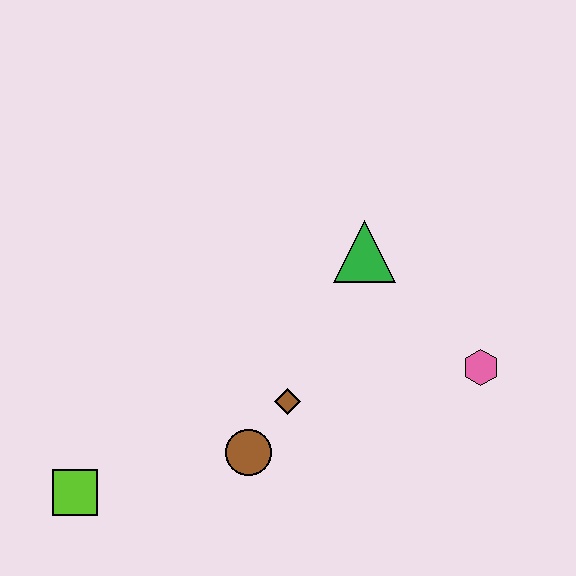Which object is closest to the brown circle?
The brown diamond is closest to the brown circle.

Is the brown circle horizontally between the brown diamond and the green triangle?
No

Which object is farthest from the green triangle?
The lime square is farthest from the green triangle.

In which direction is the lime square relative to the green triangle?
The lime square is to the left of the green triangle.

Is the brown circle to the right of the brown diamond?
No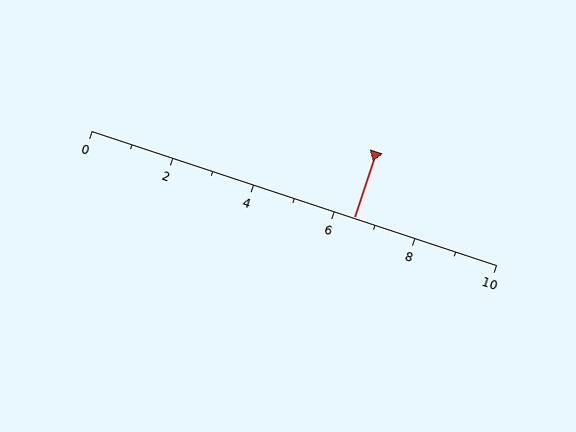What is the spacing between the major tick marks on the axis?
The major ticks are spaced 2 apart.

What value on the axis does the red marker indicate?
The marker indicates approximately 6.5.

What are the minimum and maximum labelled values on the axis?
The axis runs from 0 to 10.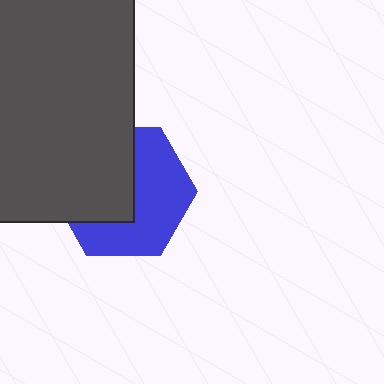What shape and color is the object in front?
The object in front is a dark gray rectangle.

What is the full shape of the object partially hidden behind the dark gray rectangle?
The partially hidden object is a blue hexagon.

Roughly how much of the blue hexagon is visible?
About half of it is visible (roughly 53%).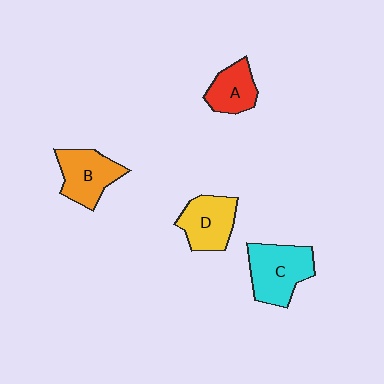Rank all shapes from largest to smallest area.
From largest to smallest: C (cyan), B (orange), D (yellow), A (red).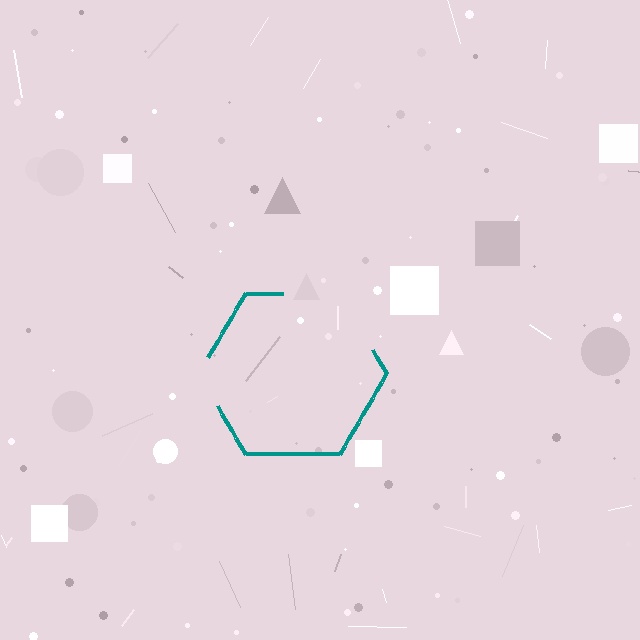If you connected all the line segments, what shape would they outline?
They would outline a hexagon.